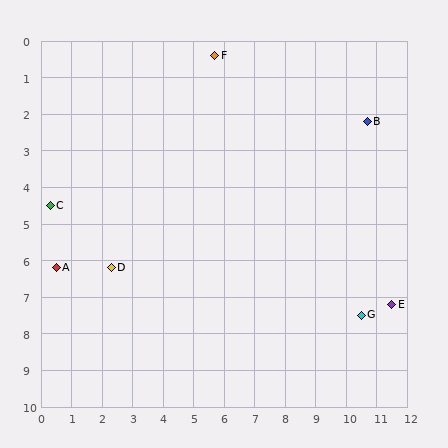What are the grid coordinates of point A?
Point A is at approximately (0.5, 6.2).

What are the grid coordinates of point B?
Point B is at approximately (10.7, 2.2).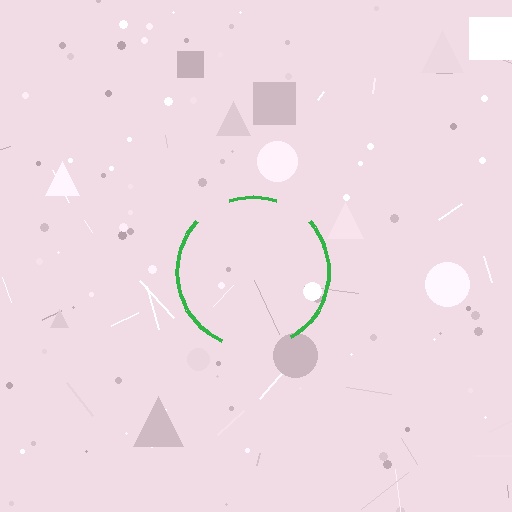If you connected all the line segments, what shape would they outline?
They would outline a circle.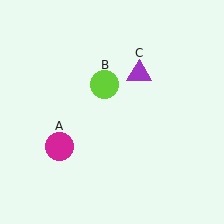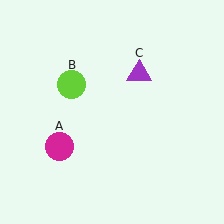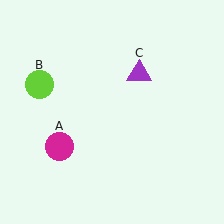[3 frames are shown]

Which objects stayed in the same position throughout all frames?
Magenta circle (object A) and purple triangle (object C) remained stationary.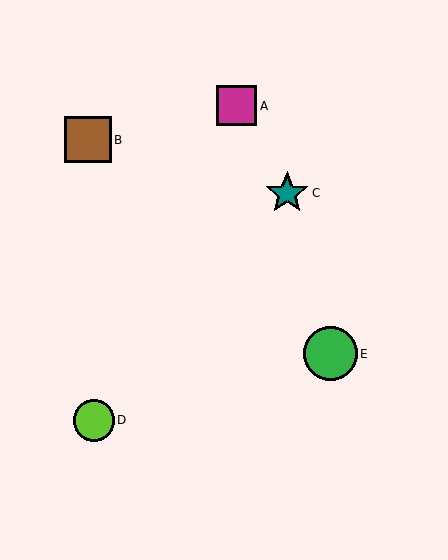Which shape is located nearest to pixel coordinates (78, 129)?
The brown square (labeled B) at (88, 140) is nearest to that location.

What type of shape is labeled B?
Shape B is a brown square.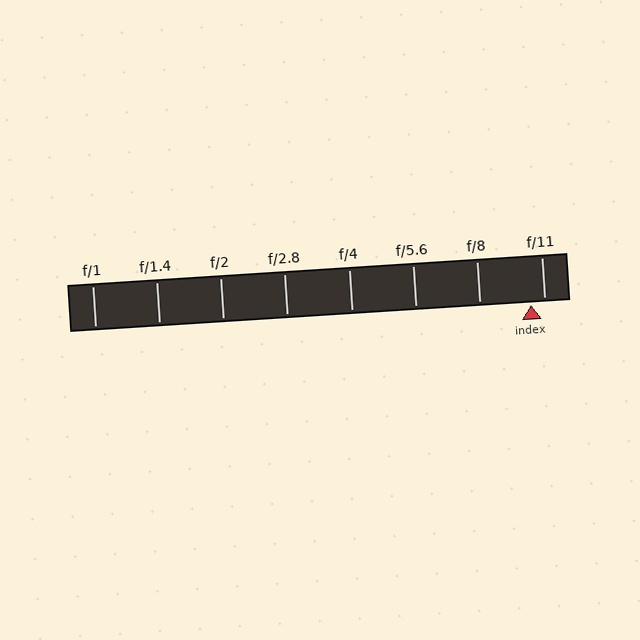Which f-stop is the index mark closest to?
The index mark is closest to f/11.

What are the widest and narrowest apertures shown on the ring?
The widest aperture shown is f/1 and the narrowest is f/11.